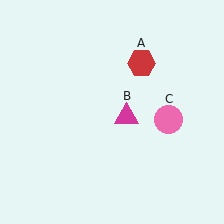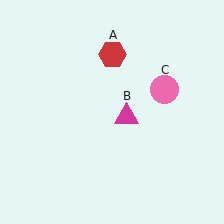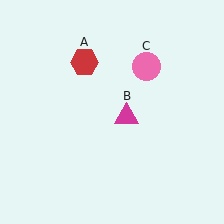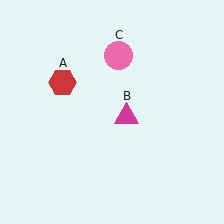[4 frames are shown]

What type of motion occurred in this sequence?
The red hexagon (object A), pink circle (object C) rotated counterclockwise around the center of the scene.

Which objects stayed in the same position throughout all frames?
Magenta triangle (object B) remained stationary.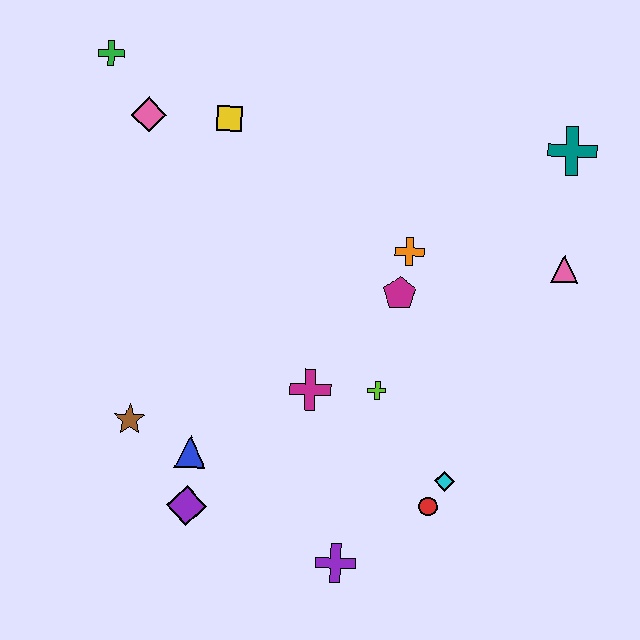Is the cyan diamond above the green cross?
No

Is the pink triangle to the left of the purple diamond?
No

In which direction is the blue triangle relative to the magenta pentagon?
The blue triangle is to the left of the magenta pentagon.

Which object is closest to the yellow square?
The pink diamond is closest to the yellow square.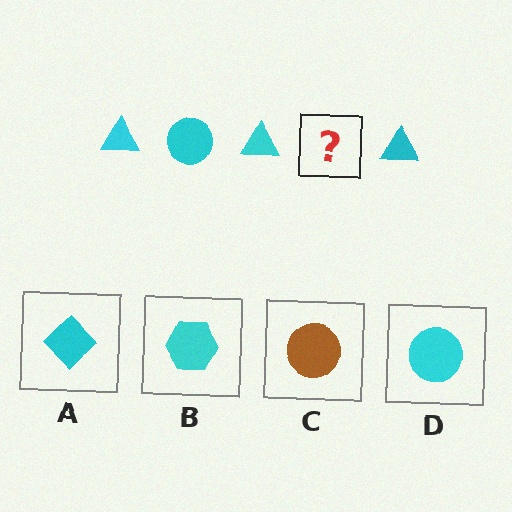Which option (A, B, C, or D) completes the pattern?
D.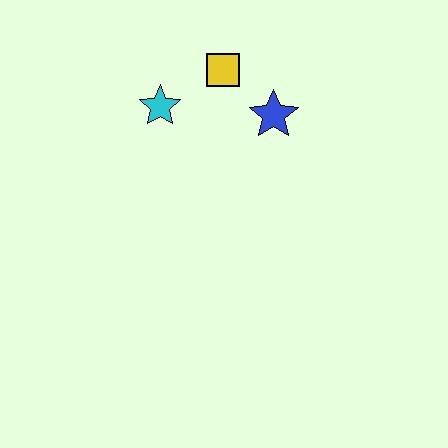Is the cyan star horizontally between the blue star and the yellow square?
No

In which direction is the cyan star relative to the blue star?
The cyan star is to the left of the blue star.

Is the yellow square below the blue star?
No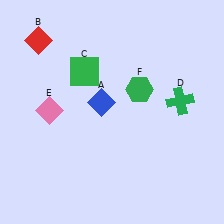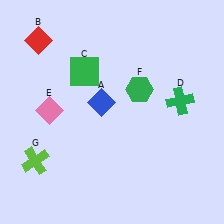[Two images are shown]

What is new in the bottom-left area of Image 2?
A lime cross (G) was added in the bottom-left area of Image 2.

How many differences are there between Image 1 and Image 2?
There is 1 difference between the two images.